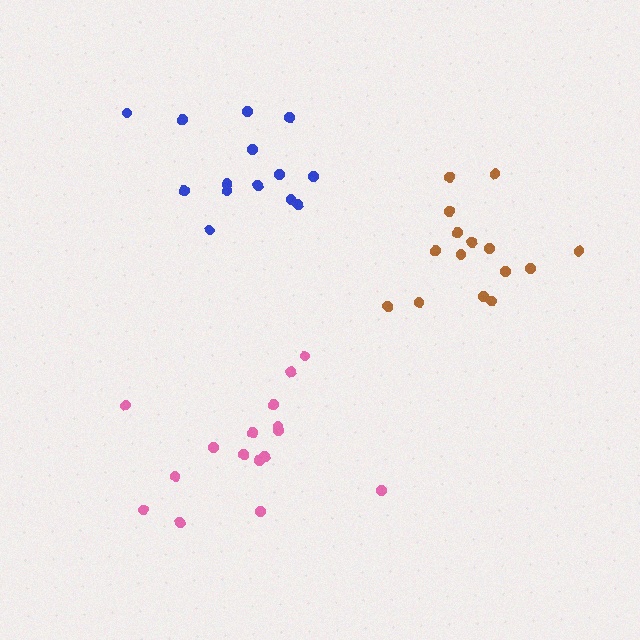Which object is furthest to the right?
The brown cluster is rightmost.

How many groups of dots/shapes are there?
There are 3 groups.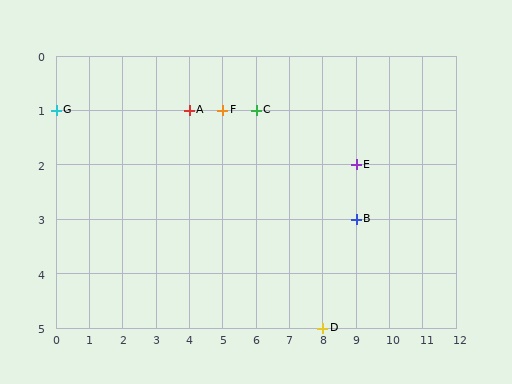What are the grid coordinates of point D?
Point D is at grid coordinates (8, 5).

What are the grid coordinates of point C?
Point C is at grid coordinates (6, 1).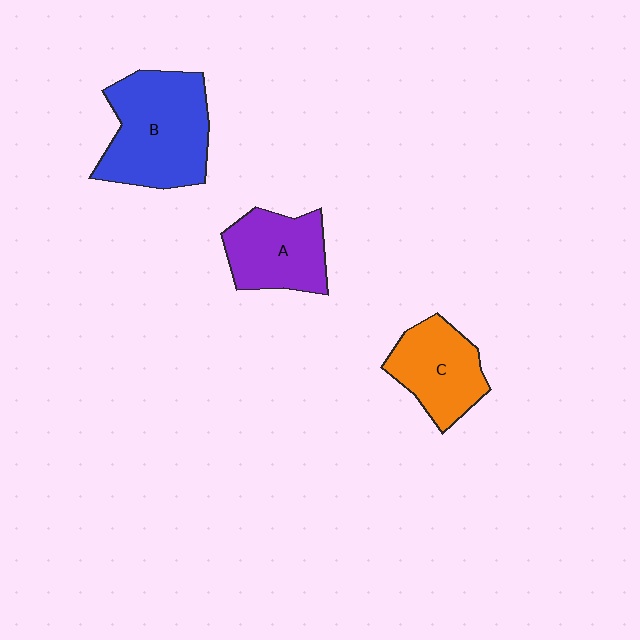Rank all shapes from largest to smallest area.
From largest to smallest: B (blue), A (purple), C (orange).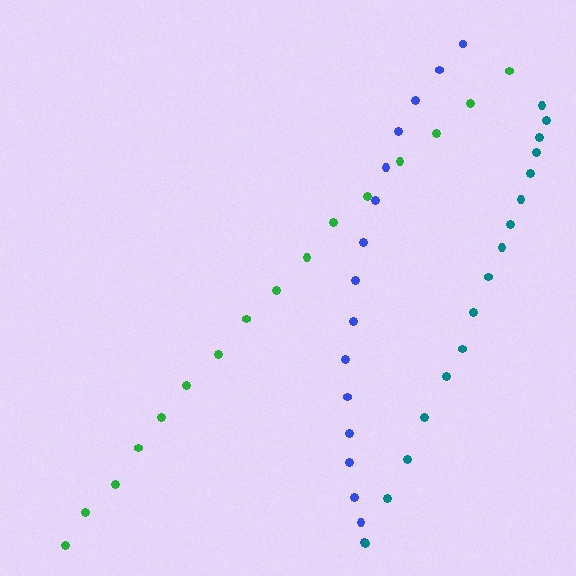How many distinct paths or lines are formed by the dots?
There are 3 distinct paths.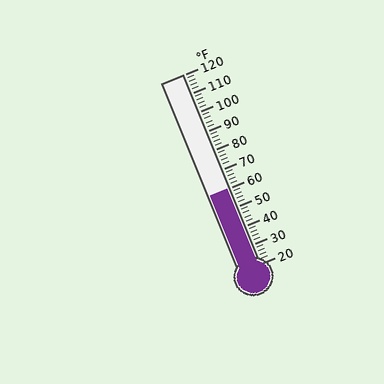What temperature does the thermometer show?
The thermometer shows approximately 60°F.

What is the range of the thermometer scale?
The thermometer scale ranges from 20°F to 120°F.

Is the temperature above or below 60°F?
The temperature is at 60°F.